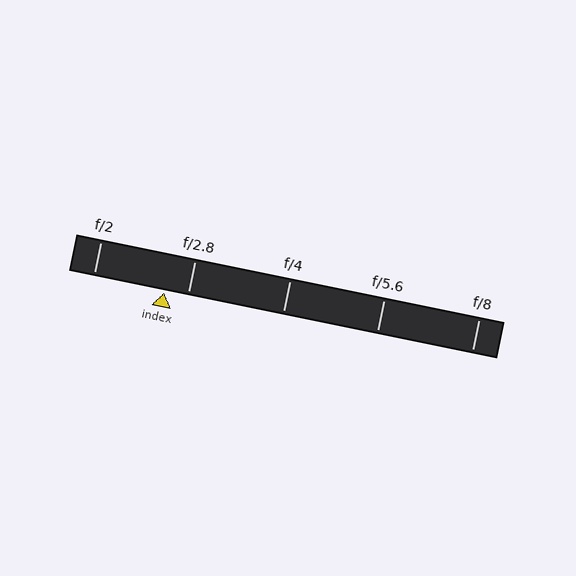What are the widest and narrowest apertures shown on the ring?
The widest aperture shown is f/2 and the narrowest is f/8.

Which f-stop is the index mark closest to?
The index mark is closest to f/2.8.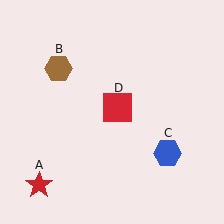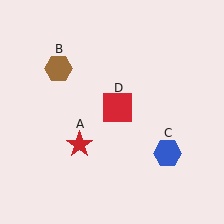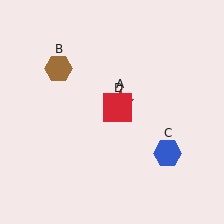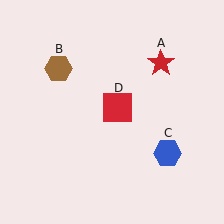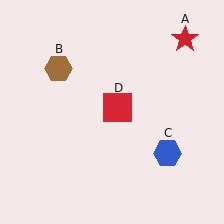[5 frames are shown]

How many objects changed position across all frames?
1 object changed position: red star (object A).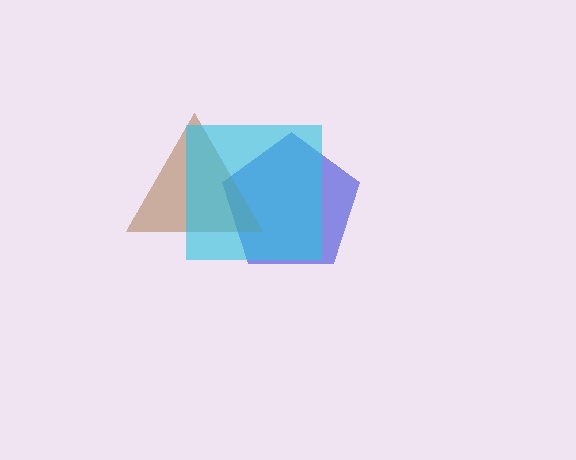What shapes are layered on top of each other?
The layered shapes are: a blue pentagon, a brown triangle, a cyan square.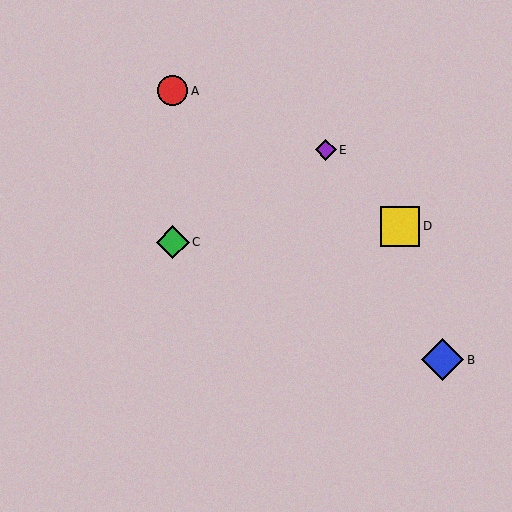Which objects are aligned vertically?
Objects A, C are aligned vertically.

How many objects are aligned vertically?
2 objects (A, C) are aligned vertically.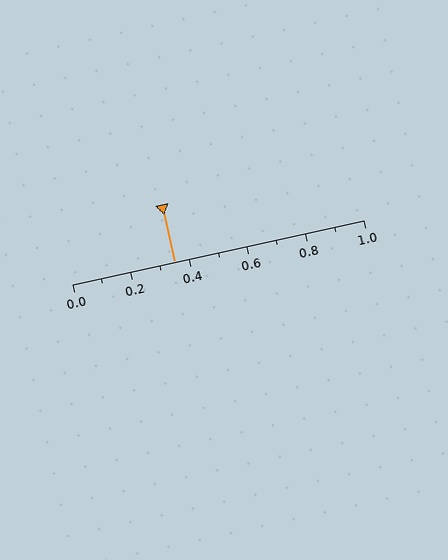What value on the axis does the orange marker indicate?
The marker indicates approximately 0.35.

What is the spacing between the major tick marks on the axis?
The major ticks are spaced 0.2 apart.